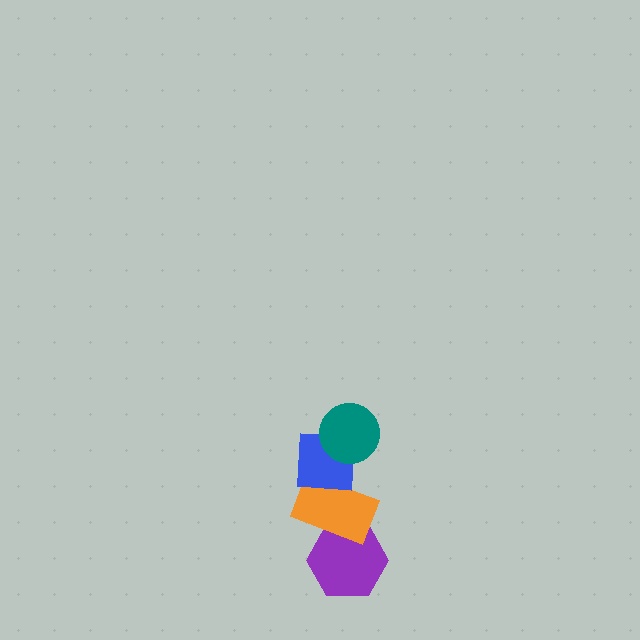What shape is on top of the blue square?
The teal circle is on top of the blue square.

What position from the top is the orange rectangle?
The orange rectangle is 3rd from the top.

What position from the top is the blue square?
The blue square is 2nd from the top.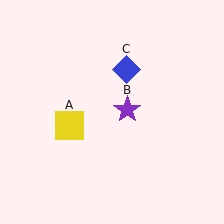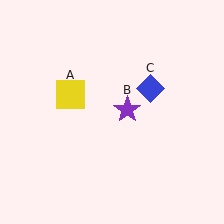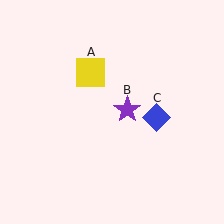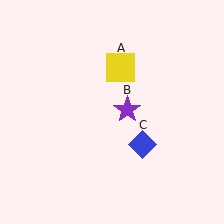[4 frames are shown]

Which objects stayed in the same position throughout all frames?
Purple star (object B) remained stationary.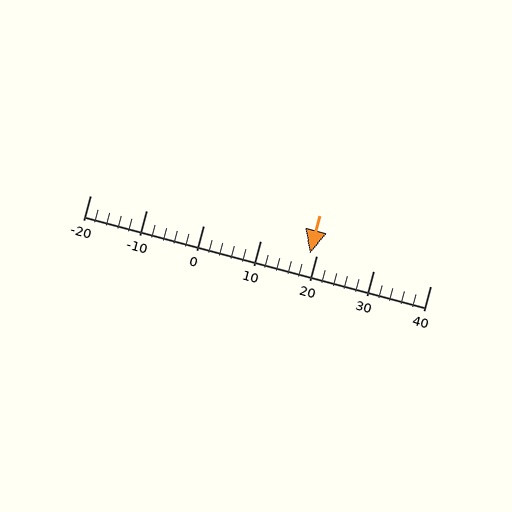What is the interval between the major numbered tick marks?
The major tick marks are spaced 10 units apart.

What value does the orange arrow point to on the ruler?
The orange arrow points to approximately 19.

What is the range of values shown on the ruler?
The ruler shows values from -20 to 40.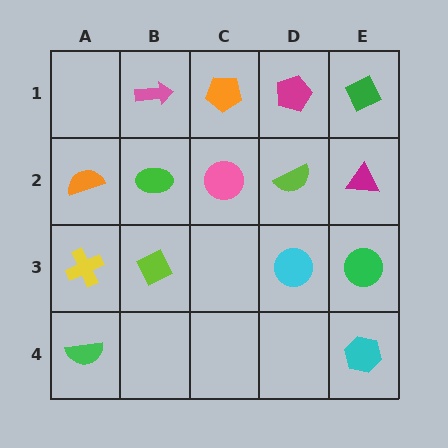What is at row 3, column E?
A green circle.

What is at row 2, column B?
A green ellipse.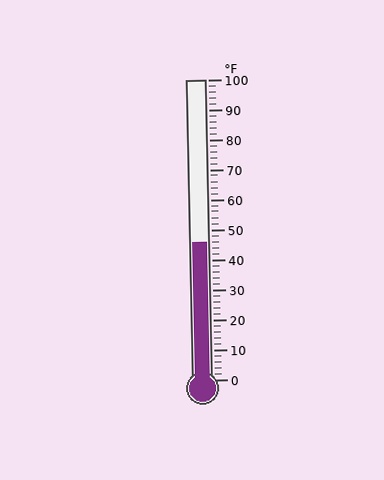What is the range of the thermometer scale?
The thermometer scale ranges from 0°F to 100°F.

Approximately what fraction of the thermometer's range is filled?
The thermometer is filled to approximately 45% of its range.